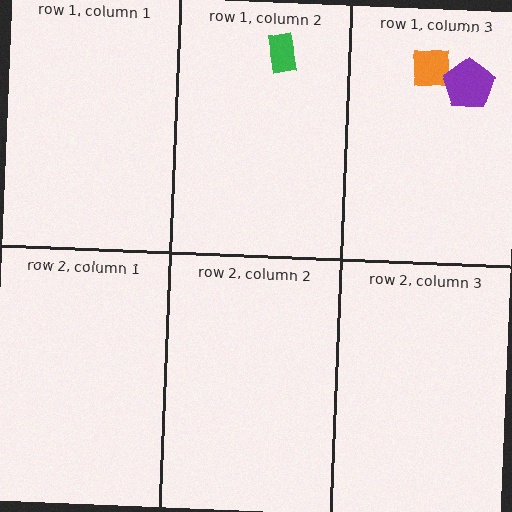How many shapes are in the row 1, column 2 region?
1.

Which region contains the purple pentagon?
The row 1, column 3 region.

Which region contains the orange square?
The row 1, column 3 region.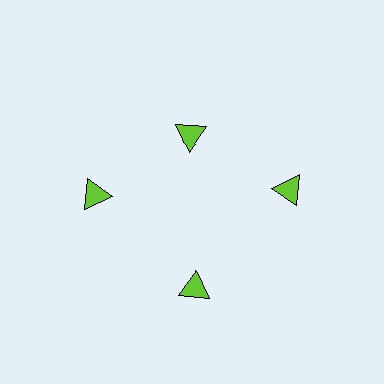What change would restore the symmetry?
The symmetry would be restored by moving it outward, back onto the ring so that all 4 triangles sit at equal angles and equal distance from the center.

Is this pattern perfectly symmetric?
No. The 4 lime triangles are arranged in a ring, but one element near the 12 o'clock position is pulled inward toward the center, breaking the 4-fold rotational symmetry.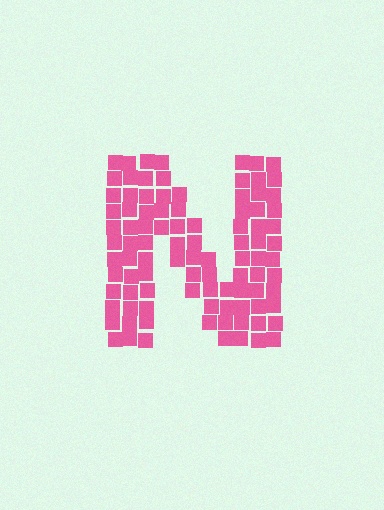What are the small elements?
The small elements are squares.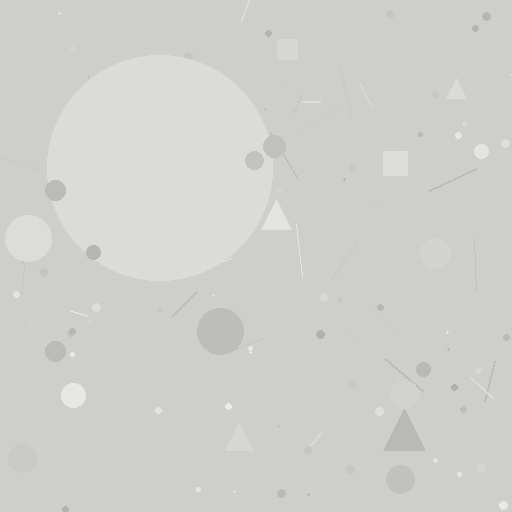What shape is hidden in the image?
A circle is hidden in the image.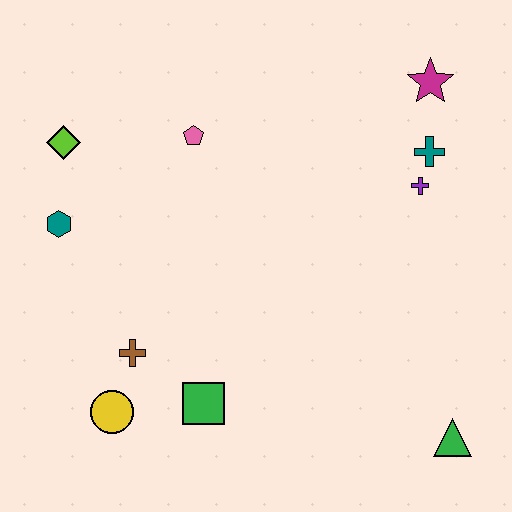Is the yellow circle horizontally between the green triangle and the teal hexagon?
Yes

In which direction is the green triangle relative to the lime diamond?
The green triangle is to the right of the lime diamond.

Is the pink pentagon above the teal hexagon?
Yes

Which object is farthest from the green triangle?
The lime diamond is farthest from the green triangle.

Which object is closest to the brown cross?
The yellow circle is closest to the brown cross.